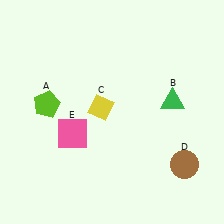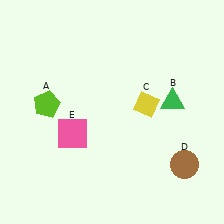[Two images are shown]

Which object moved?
The yellow diamond (C) moved right.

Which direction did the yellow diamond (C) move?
The yellow diamond (C) moved right.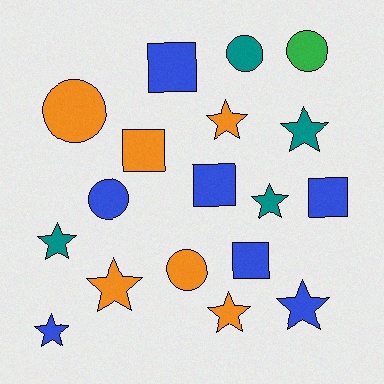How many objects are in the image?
There are 18 objects.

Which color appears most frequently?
Blue, with 7 objects.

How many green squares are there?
There are no green squares.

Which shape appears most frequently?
Star, with 8 objects.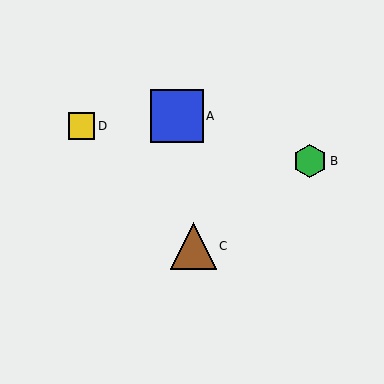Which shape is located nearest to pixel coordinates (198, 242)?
The brown triangle (labeled C) at (193, 246) is nearest to that location.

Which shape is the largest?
The blue square (labeled A) is the largest.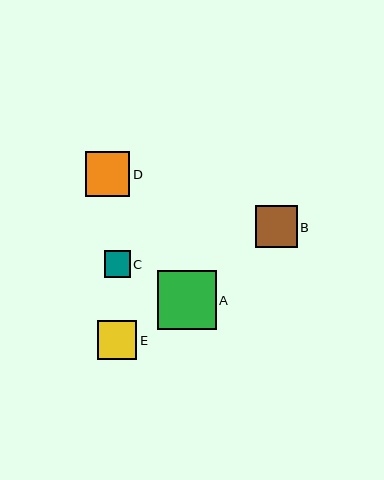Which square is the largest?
Square A is the largest with a size of approximately 59 pixels.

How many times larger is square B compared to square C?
Square B is approximately 1.6 times the size of square C.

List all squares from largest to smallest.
From largest to smallest: A, D, B, E, C.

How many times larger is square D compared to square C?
Square D is approximately 1.7 times the size of square C.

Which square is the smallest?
Square C is the smallest with a size of approximately 26 pixels.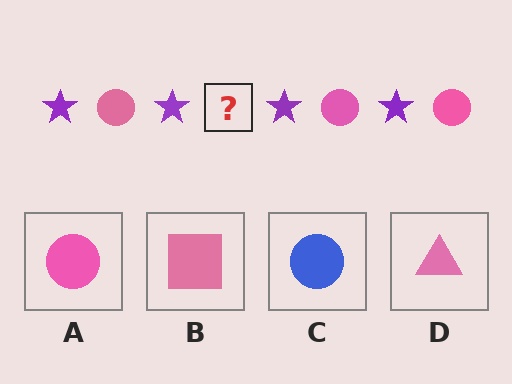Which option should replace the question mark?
Option A.